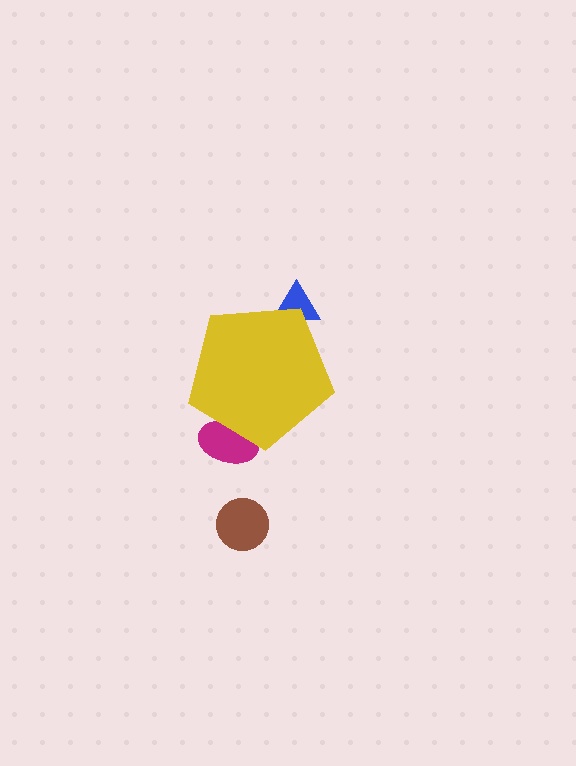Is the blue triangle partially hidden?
Yes, the blue triangle is partially hidden behind the yellow pentagon.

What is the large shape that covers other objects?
A yellow pentagon.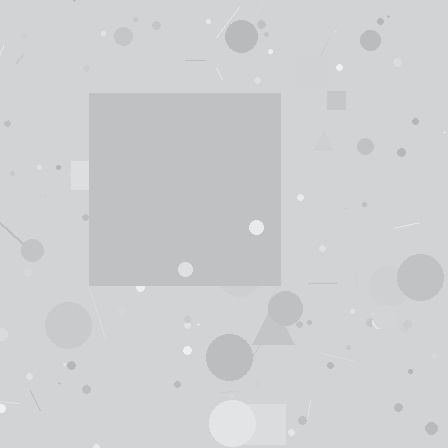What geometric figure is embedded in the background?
A square is embedded in the background.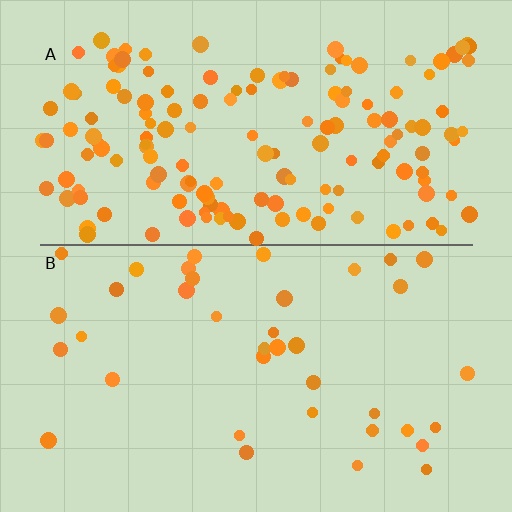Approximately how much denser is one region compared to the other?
Approximately 4.1× — region A over region B.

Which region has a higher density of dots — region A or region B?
A (the top).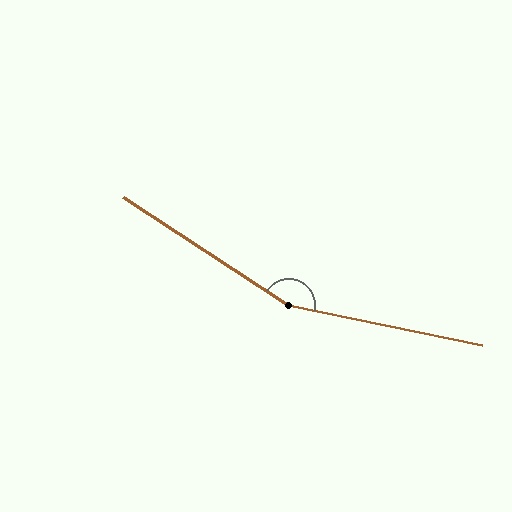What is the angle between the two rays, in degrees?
Approximately 159 degrees.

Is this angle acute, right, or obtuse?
It is obtuse.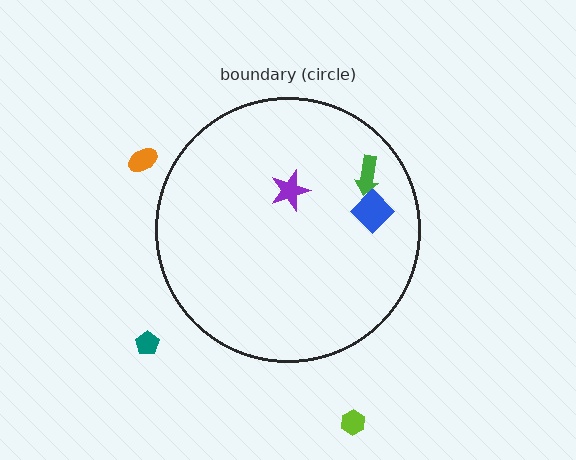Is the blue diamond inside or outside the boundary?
Inside.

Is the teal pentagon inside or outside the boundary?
Outside.